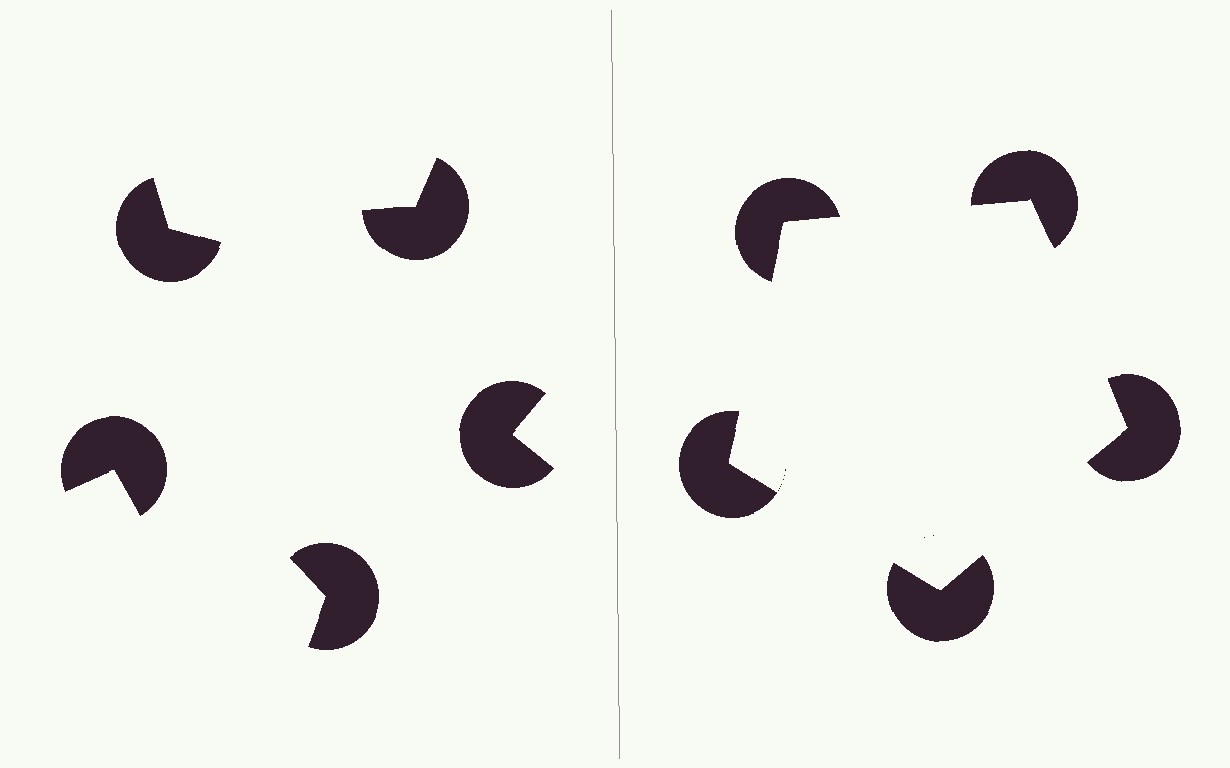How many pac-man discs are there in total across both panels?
10 — 5 on each side.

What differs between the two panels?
The pac-man discs are positioned identically on both sides; only the wedge orientations differ. On the right they align to a pentagon; on the left they are misaligned.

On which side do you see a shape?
An illusory pentagon appears on the right side. On the left side the wedge cuts are rotated, so no coherent shape forms.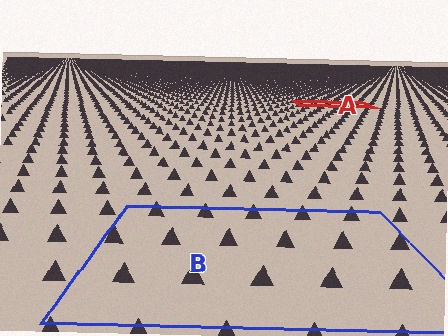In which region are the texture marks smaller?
The texture marks are smaller in region A, because it is farther away.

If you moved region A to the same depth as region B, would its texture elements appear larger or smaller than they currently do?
They would appear larger. At a closer depth, the same texture elements are projected at a bigger on-screen size.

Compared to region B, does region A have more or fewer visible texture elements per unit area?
Region A has more texture elements per unit area — they are packed more densely because it is farther away.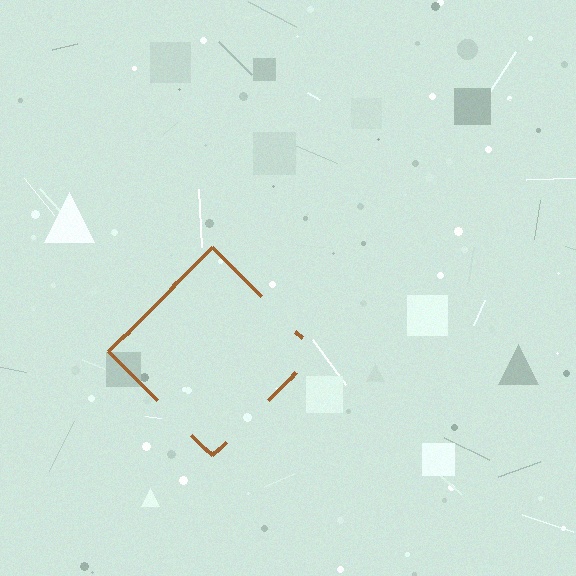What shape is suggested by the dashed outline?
The dashed outline suggests a diamond.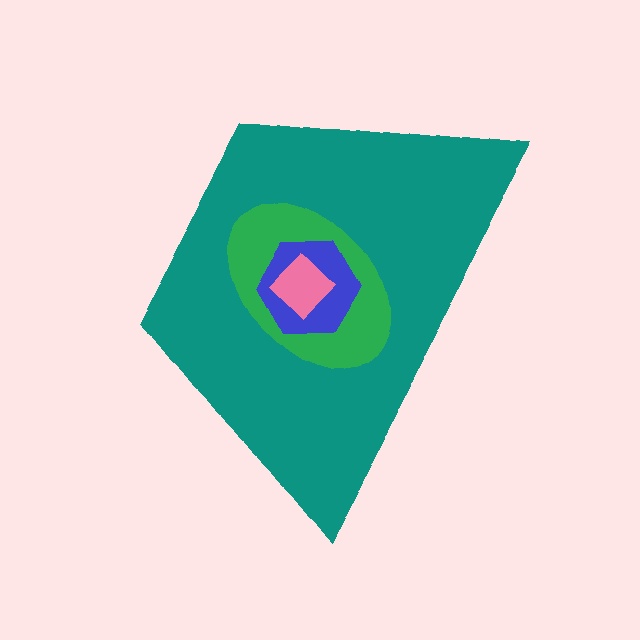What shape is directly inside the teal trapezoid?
The green ellipse.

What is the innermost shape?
The pink diamond.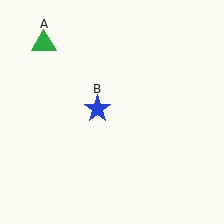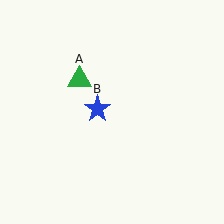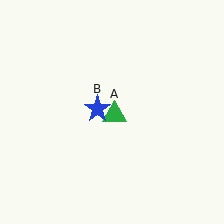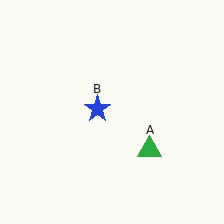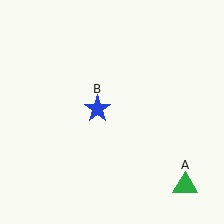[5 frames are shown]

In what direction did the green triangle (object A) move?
The green triangle (object A) moved down and to the right.